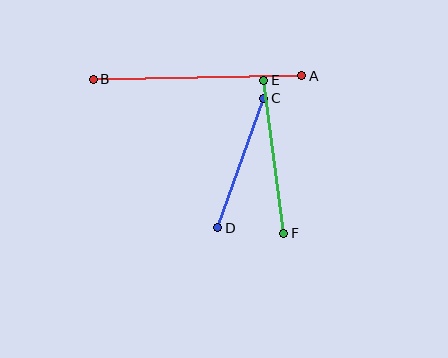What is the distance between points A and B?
The distance is approximately 209 pixels.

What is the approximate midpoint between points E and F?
The midpoint is at approximately (274, 157) pixels.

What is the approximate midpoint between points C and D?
The midpoint is at approximately (241, 163) pixels.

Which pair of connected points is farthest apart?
Points A and B are farthest apart.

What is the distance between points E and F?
The distance is approximately 154 pixels.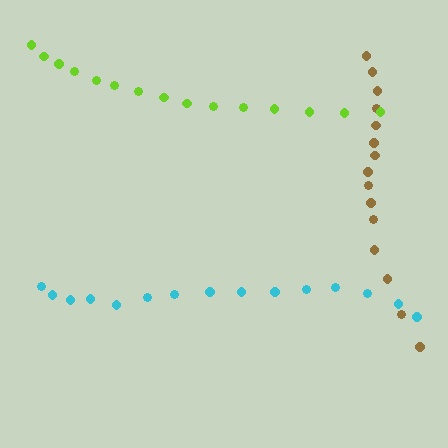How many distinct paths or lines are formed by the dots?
There are 3 distinct paths.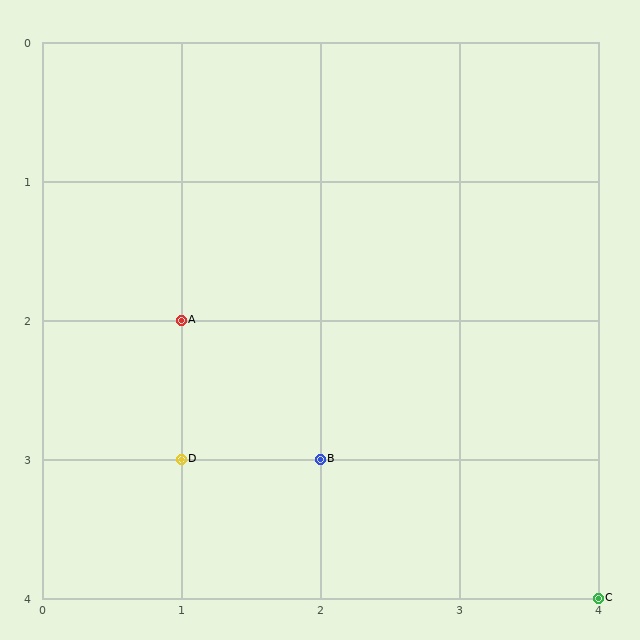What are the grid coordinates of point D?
Point D is at grid coordinates (1, 3).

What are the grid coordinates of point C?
Point C is at grid coordinates (4, 4).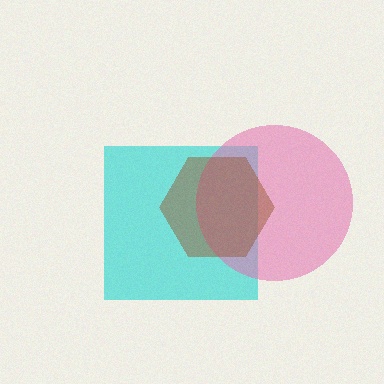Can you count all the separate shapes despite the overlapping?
Yes, there are 3 separate shapes.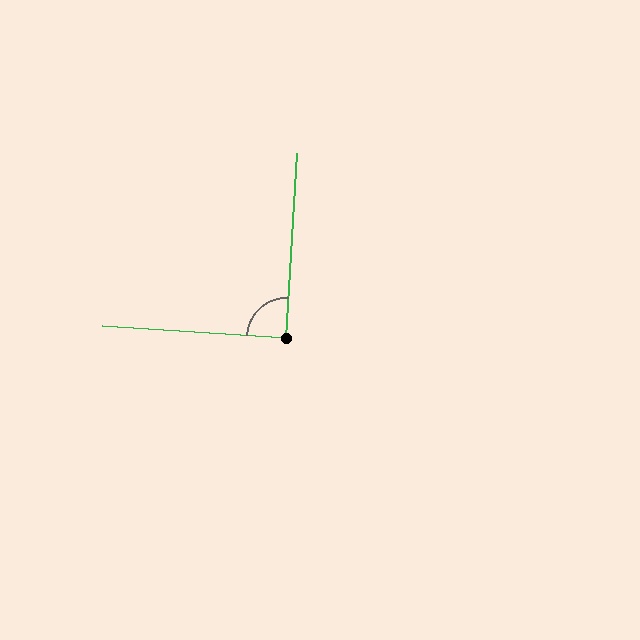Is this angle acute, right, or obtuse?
It is approximately a right angle.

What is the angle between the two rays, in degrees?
Approximately 90 degrees.